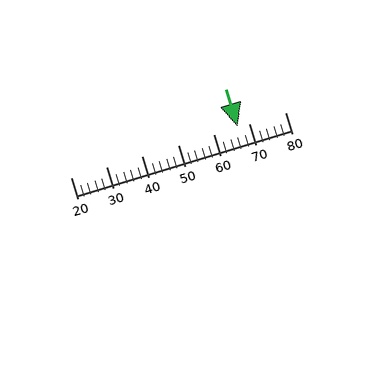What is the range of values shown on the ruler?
The ruler shows values from 20 to 80.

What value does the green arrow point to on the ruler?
The green arrow points to approximately 67.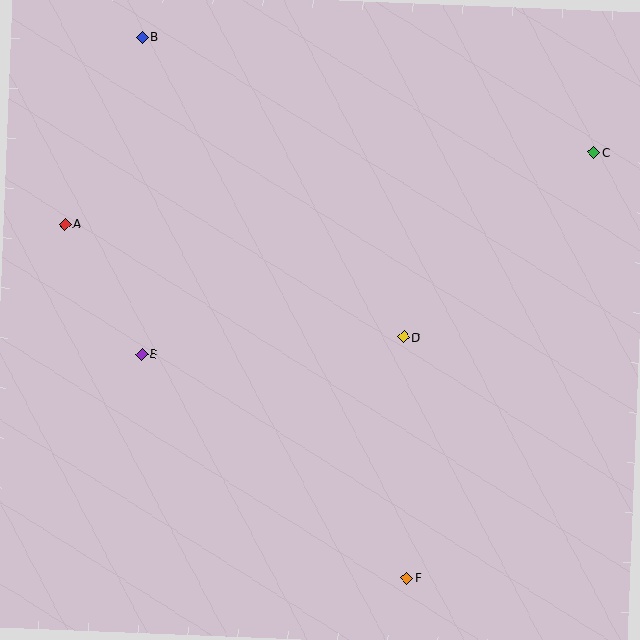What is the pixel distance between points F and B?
The distance between F and B is 602 pixels.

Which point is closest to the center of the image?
Point D at (404, 337) is closest to the center.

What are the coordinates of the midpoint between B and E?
The midpoint between B and E is at (142, 196).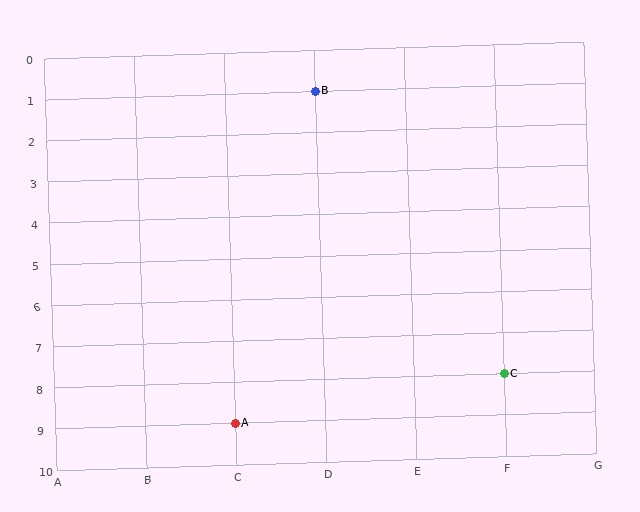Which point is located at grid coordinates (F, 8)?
Point C is at (F, 8).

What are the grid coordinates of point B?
Point B is at grid coordinates (D, 1).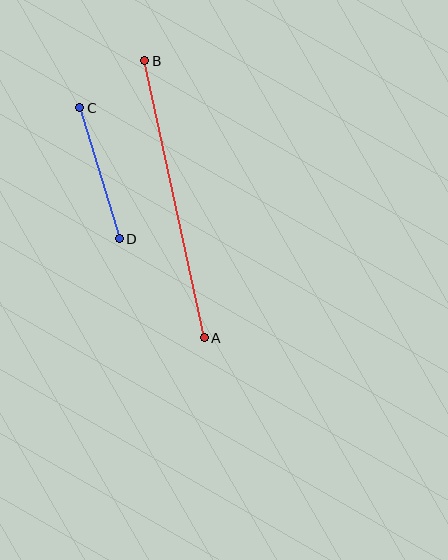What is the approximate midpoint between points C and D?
The midpoint is at approximately (99, 173) pixels.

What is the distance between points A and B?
The distance is approximately 283 pixels.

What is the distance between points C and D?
The distance is approximately 137 pixels.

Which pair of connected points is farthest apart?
Points A and B are farthest apart.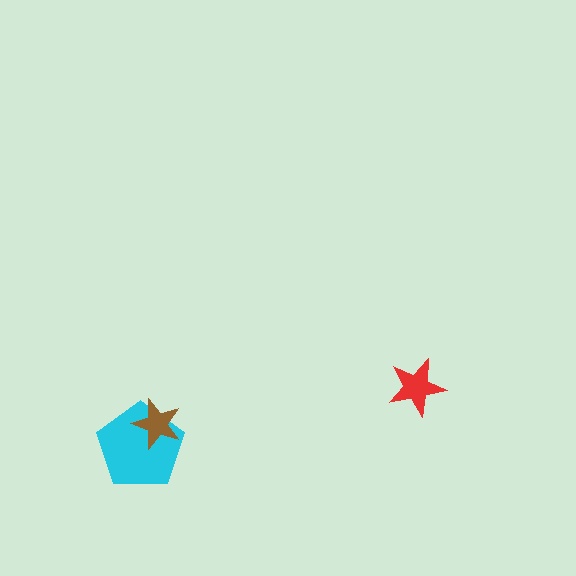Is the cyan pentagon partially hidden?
Yes, it is partially covered by another shape.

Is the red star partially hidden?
No, no other shape covers it.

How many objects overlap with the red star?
0 objects overlap with the red star.